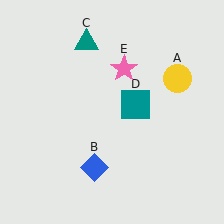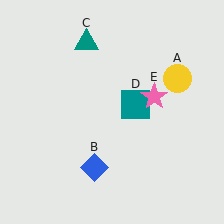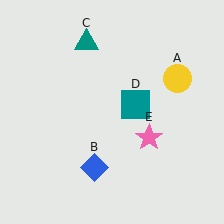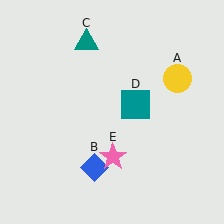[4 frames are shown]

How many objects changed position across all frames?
1 object changed position: pink star (object E).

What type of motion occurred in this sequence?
The pink star (object E) rotated clockwise around the center of the scene.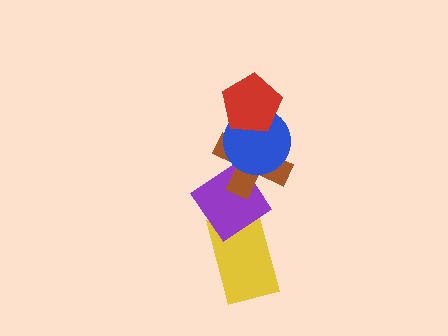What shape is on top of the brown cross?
The blue circle is on top of the brown cross.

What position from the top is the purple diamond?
The purple diamond is 4th from the top.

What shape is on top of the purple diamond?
The brown cross is on top of the purple diamond.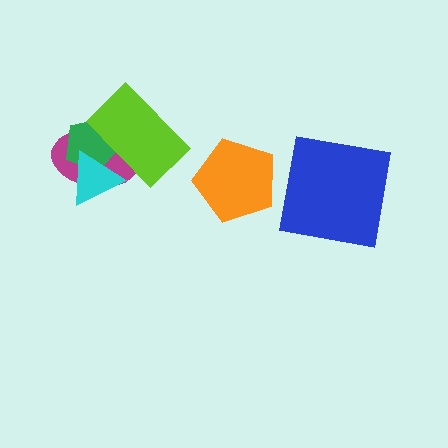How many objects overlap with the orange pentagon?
0 objects overlap with the orange pentagon.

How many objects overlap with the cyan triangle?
3 objects overlap with the cyan triangle.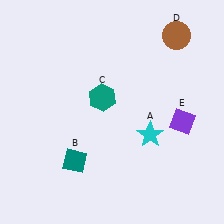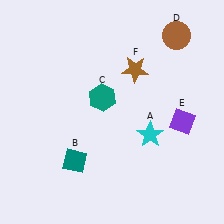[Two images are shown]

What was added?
A brown star (F) was added in Image 2.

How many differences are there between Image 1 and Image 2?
There is 1 difference between the two images.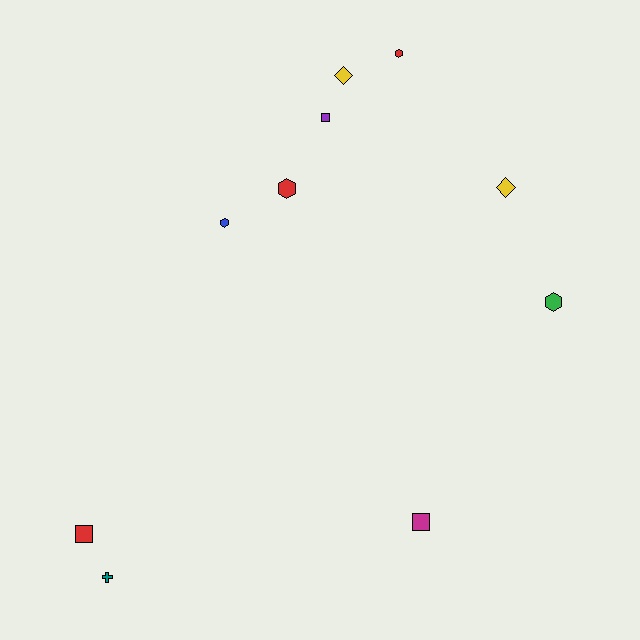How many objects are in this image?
There are 10 objects.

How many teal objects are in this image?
There is 1 teal object.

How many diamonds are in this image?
There are 2 diamonds.